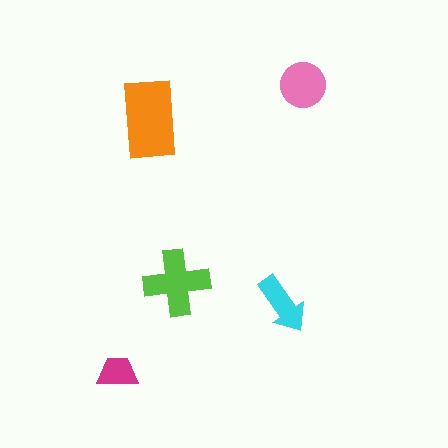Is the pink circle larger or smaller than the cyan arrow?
Larger.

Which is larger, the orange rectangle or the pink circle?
The orange rectangle.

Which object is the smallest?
The magenta trapezoid.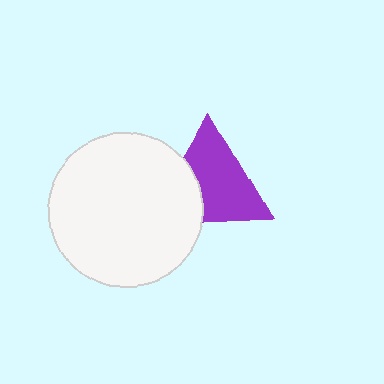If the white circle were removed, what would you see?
You would see the complete purple triangle.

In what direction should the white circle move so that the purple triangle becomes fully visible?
The white circle should move left. That is the shortest direction to clear the overlap and leave the purple triangle fully visible.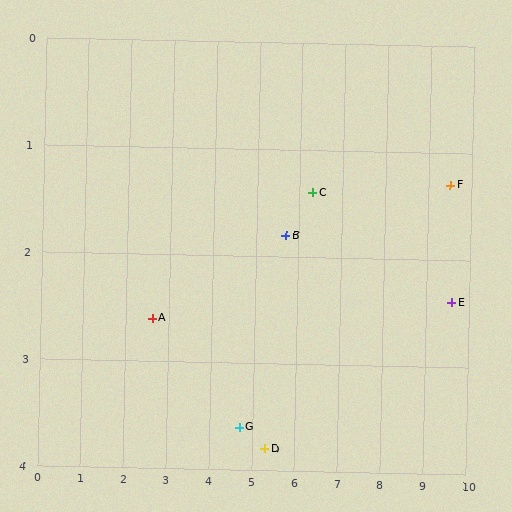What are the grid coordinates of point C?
Point C is at approximately (6.3, 1.4).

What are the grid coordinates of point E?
Point E is at approximately (9.6, 2.4).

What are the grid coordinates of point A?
Point A is at approximately (2.6, 2.6).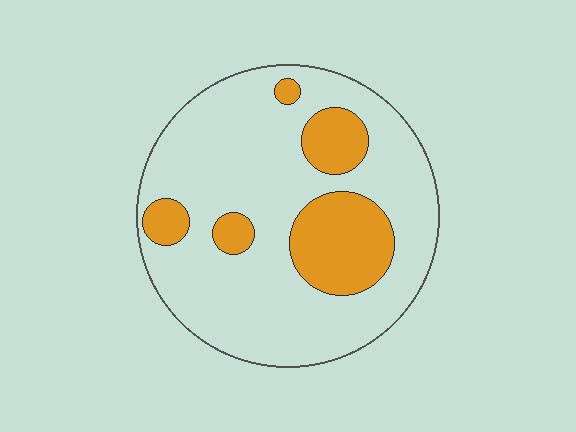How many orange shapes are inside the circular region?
5.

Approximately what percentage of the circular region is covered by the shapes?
Approximately 20%.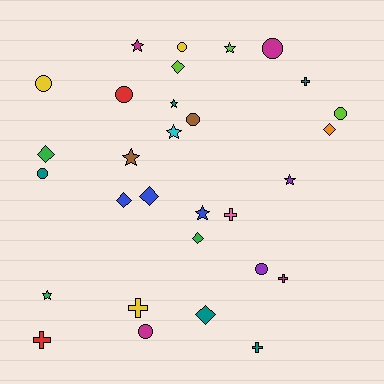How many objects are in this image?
There are 30 objects.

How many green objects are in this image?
There are 3 green objects.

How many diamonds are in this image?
There are 7 diamonds.